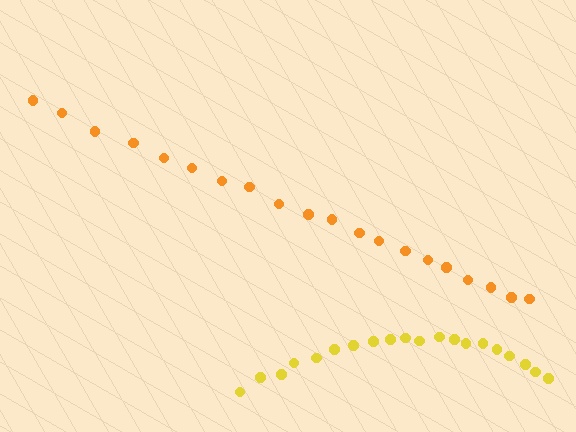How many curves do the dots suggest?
There are 2 distinct paths.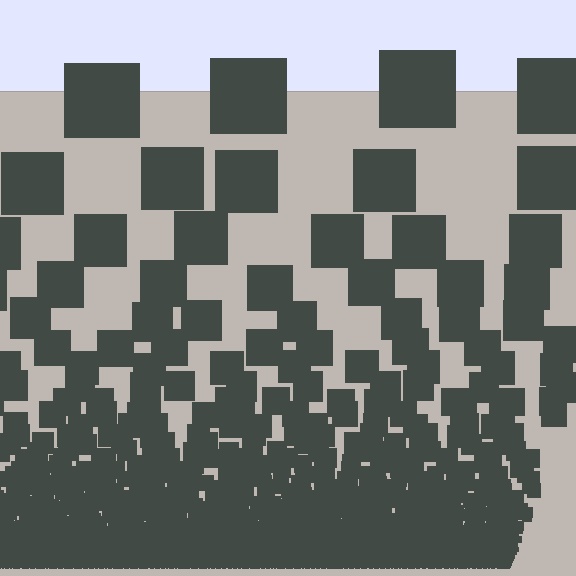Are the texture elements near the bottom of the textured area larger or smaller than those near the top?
Smaller. The gradient is inverted — elements near the bottom are smaller and denser.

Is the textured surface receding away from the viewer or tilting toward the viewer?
The surface appears to tilt toward the viewer. Texture elements get larger and sparser toward the top.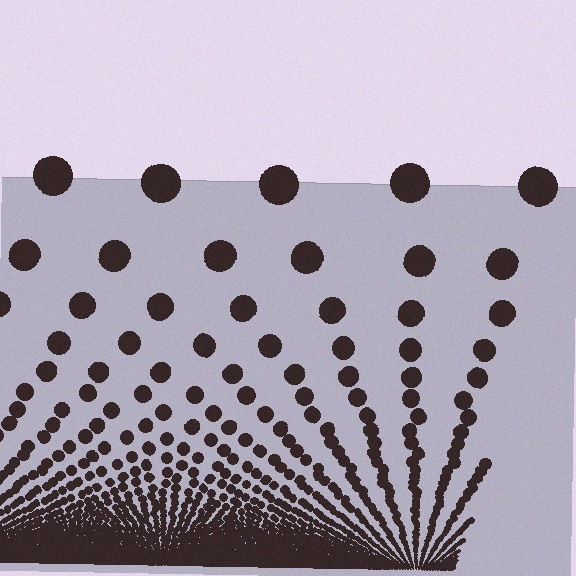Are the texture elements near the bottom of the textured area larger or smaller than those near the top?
Smaller. The gradient is inverted — elements near the bottom are smaller and denser.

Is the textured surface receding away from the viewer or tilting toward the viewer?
The surface appears to tilt toward the viewer. Texture elements get larger and sparser toward the top.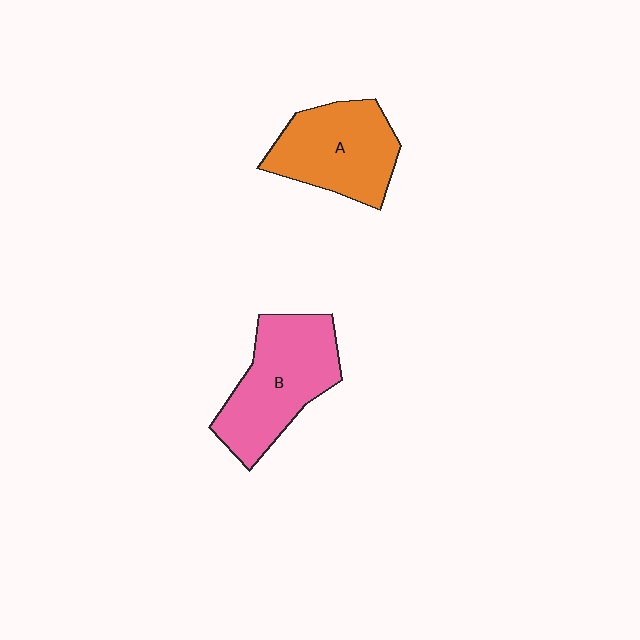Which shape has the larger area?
Shape B (pink).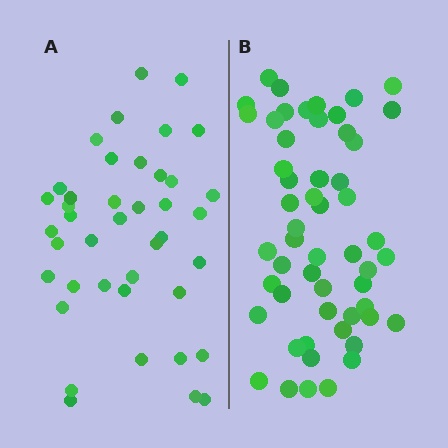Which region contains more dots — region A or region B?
Region B (the right region) has more dots.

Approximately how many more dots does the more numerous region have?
Region B has approximately 15 more dots than region A.